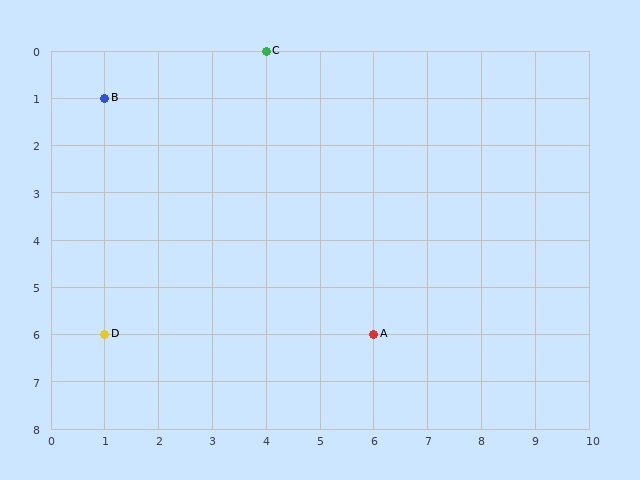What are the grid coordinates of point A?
Point A is at grid coordinates (6, 6).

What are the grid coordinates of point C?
Point C is at grid coordinates (4, 0).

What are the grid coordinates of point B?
Point B is at grid coordinates (1, 1).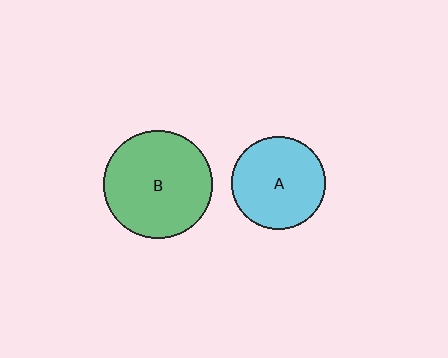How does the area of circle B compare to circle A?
Approximately 1.4 times.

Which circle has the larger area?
Circle B (green).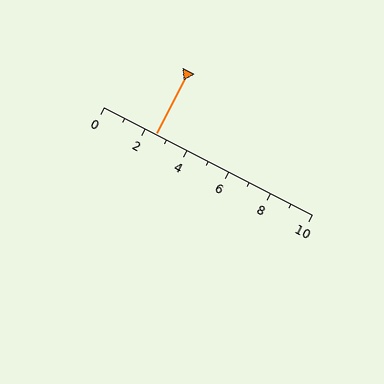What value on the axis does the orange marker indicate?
The marker indicates approximately 2.5.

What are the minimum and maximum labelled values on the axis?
The axis runs from 0 to 10.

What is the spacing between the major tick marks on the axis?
The major ticks are spaced 2 apart.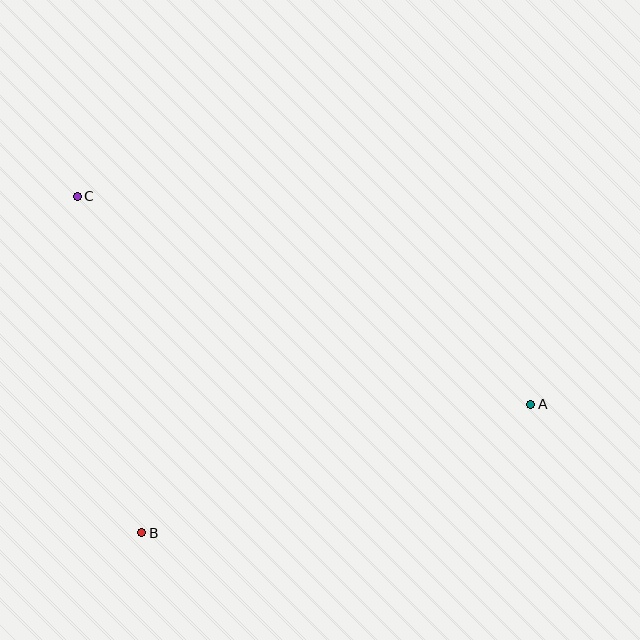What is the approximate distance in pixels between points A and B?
The distance between A and B is approximately 409 pixels.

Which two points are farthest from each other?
Points A and C are farthest from each other.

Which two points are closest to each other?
Points B and C are closest to each other.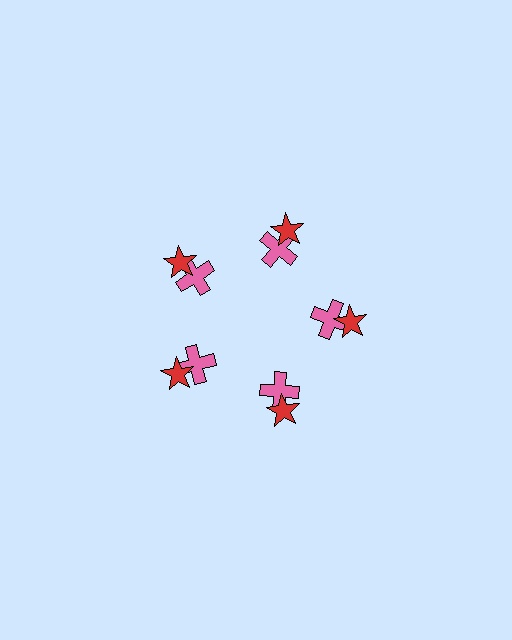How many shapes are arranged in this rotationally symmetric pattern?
There are 10 shapes, arranged in 5 groups of 2.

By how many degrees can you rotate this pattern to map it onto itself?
The pattern maps onto itself every 72 degrees of rotation.